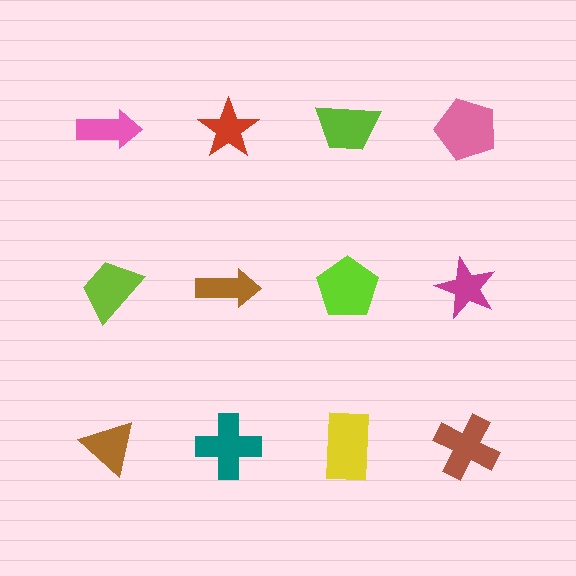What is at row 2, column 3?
A lime pentagon.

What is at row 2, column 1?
A lime trapezoid.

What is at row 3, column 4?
A brown cross.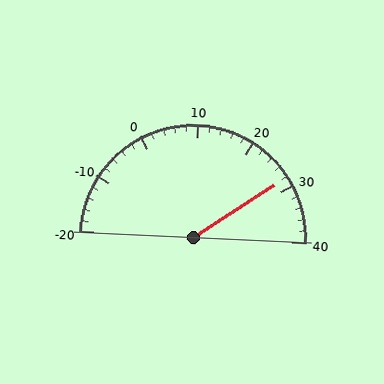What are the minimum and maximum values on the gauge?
The gauge ranges from -20 to 40.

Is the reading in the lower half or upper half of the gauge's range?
The reading is in the upper half of the range (-20 to 40).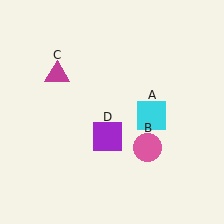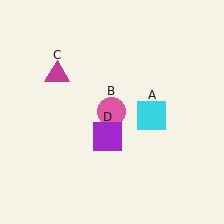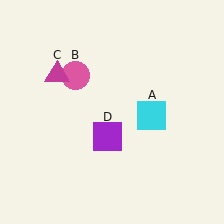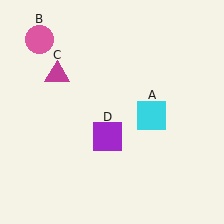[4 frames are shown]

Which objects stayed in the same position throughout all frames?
Cyan square (object A) and magenta triangle (object C) and purple square (object D) remained stationary.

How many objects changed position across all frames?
1 object changed position: pink circle (object B).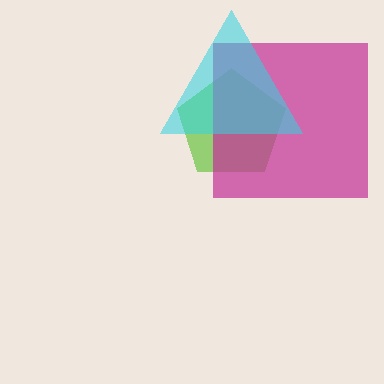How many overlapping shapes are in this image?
There are 3 overlapping shapes in the image.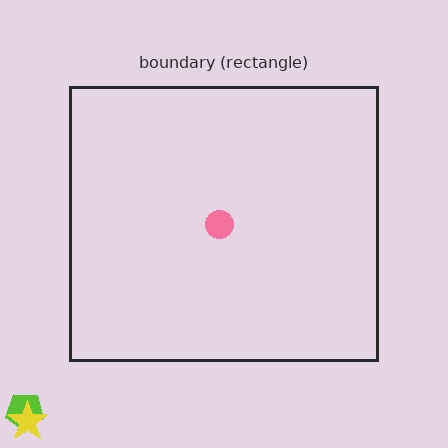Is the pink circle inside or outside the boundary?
Inside.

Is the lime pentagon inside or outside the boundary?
Outside.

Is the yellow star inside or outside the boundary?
Outside.